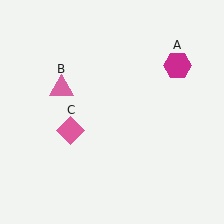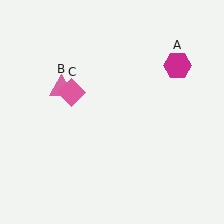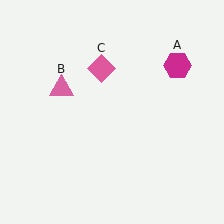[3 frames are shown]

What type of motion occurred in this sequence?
The pink diamond (object C) rotated clockwise around the center of the scene.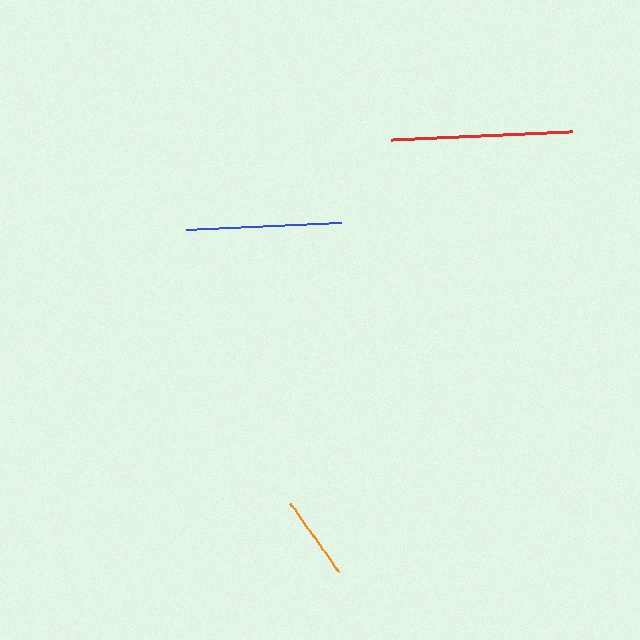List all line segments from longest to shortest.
From longest to shortest: red, blue, orange.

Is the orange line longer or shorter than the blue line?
The blue line is longer than the orange line.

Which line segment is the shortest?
The orange line is the shortest at approximately 85 pixels.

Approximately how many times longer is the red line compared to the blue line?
The red line is approximately 1.2 times the length of the blue line.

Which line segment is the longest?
The red line is the longest at approximately 181 pixels.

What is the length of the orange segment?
The orange segment is approximately 85 pixels long.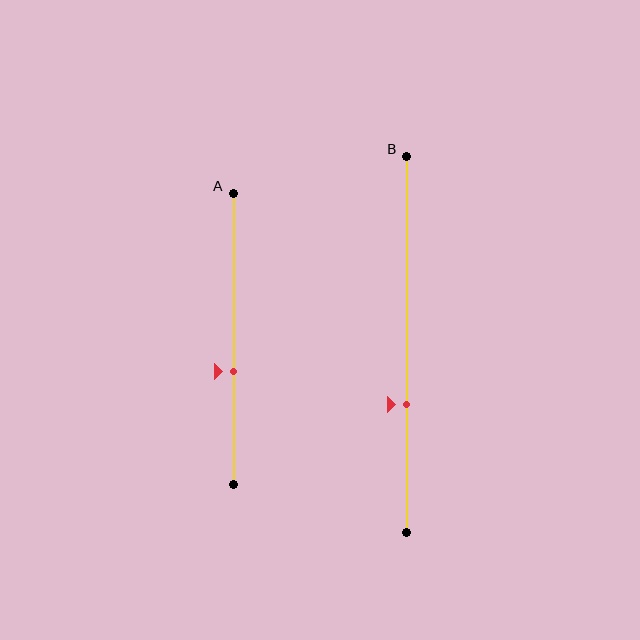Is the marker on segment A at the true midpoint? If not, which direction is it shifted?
No, the marker on segment A is shifted downward by about 11% of the segment length.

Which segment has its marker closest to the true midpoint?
Segment A has its marker closest to the true midpoint.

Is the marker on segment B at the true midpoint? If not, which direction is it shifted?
No, the marker on segment B is shifted downward by about 16% of the segment length.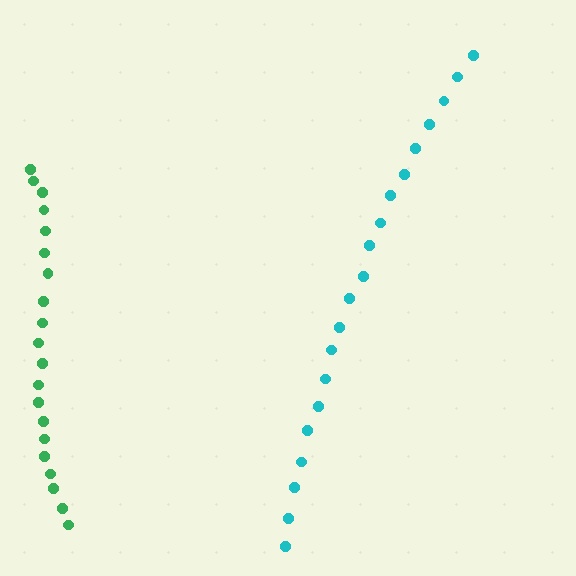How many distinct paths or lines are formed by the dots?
There are 2 distinct paths.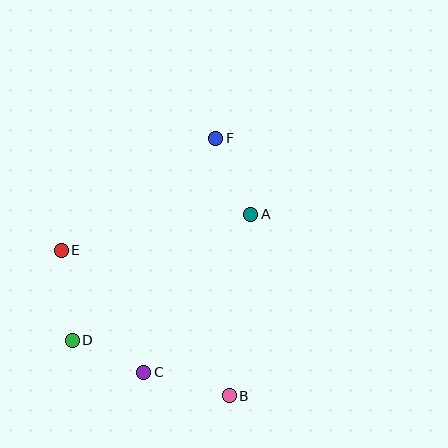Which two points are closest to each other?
Points C and D are closest to each other.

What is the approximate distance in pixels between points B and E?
The distance between B and E is approximately 222 pixels.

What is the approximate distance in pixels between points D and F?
The distance between D and F is approximately 247 pixels.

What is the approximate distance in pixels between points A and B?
The distance between A and B is approximately 183 pixels.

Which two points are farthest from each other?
Points B and F are farthest from each other.